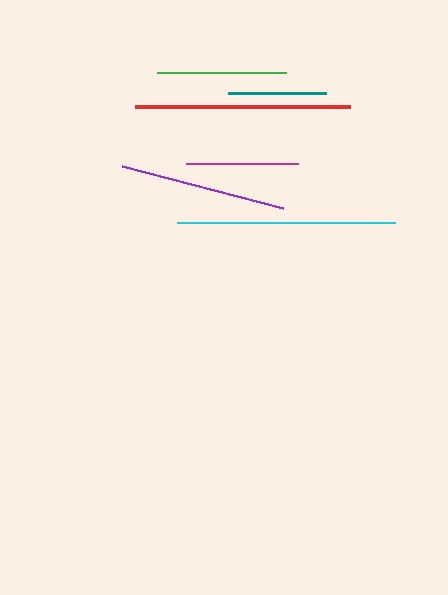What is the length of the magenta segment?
The magenta segment is approximately 112 pixels long.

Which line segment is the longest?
The cyan line is the longest at approximately 218 pixels.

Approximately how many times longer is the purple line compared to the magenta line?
The purple line is approximately 1.5 times the length of the magenta line.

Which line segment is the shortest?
The teal line is the shortest at approximately 98 pixels.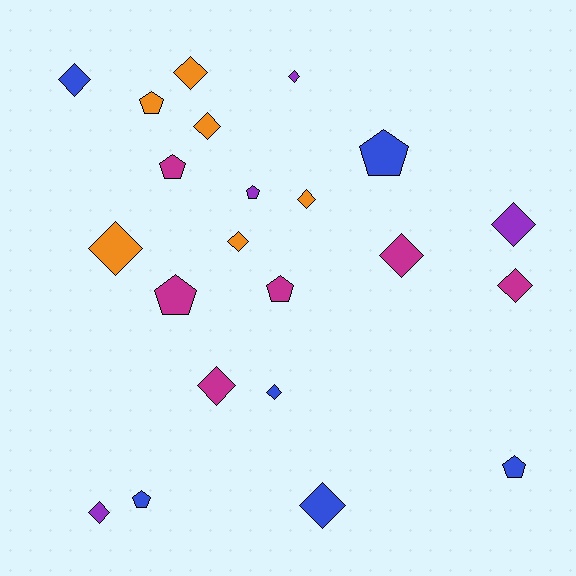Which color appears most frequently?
Magenta, with 6 objects.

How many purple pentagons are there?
There is 1 purple pentagon.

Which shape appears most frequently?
Diamond, with 14 objects.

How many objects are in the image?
There are 22 objects.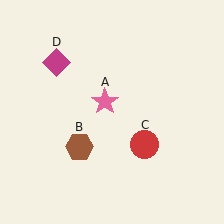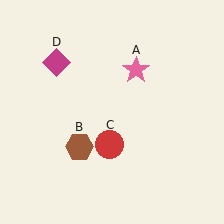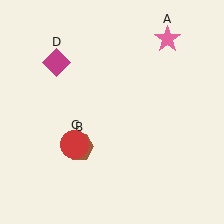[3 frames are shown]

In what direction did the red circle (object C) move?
The red circle (object C) moved left.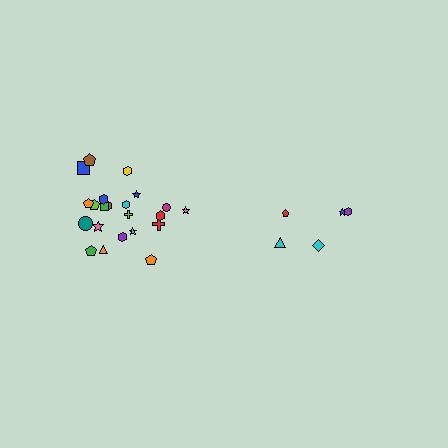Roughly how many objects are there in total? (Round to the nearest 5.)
Roughly 25 objects in total.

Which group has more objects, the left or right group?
The left group.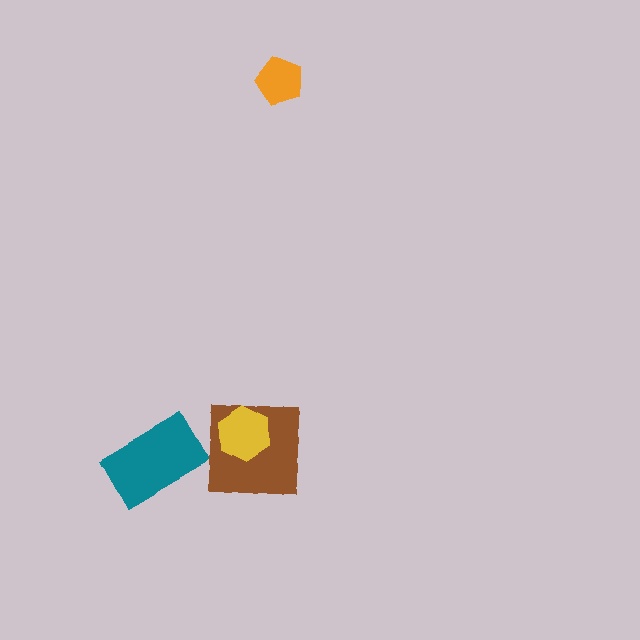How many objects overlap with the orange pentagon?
0 objects overlap with the orange pentagon.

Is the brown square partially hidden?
Yes, it is partially covered by another shape.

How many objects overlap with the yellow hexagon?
1 object overlaps with the yellow hexagon.